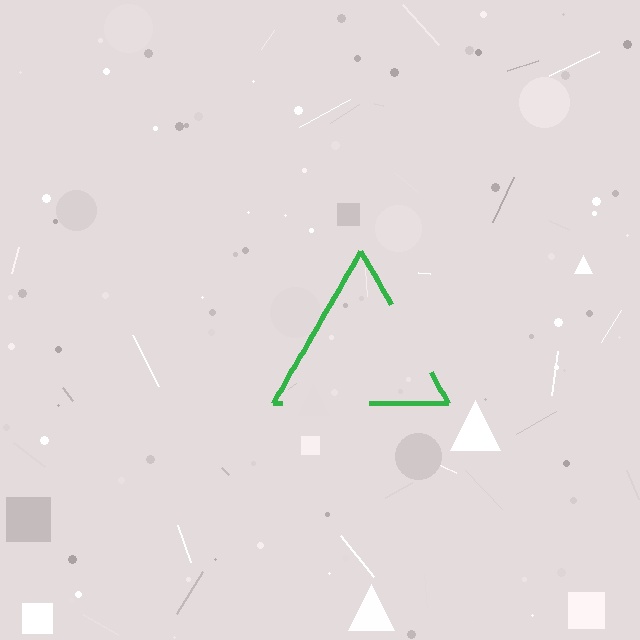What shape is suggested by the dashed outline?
The dashed outline suggests a triangle.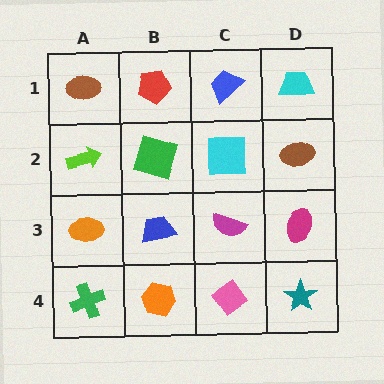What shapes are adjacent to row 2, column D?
A cyan trapezoid (row 1, column D), a magenta ellipse (row 3, column D), a cyan square (row 2, column C).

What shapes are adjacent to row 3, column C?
A cyan square (row 2, column C), a pink diamond (row 4, column C), a blue trapezoid (row 3, column B), a magenta ellipse (row 3, column D).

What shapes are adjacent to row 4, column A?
An orange ellipse (row 3, column A), an orange hexagon (row 4, column B).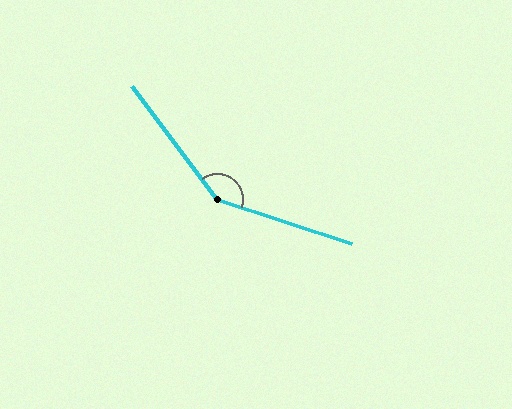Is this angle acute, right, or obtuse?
It is obtuse.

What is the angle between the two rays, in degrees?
Approximately 145 degrees.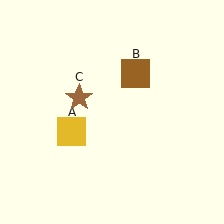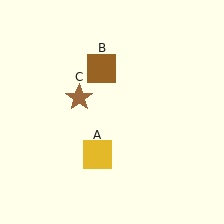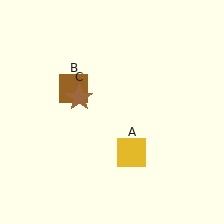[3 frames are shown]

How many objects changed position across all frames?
2 objects changed position: yellow square (object A), brown square (object B).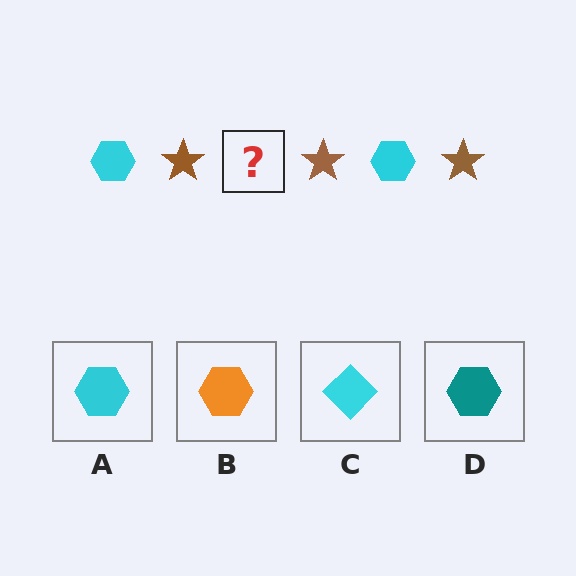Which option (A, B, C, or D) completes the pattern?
A.